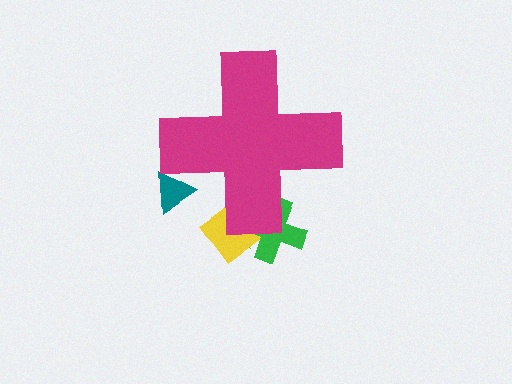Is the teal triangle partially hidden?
Yes, the teal triangle is partially hidden behind the magenta cross.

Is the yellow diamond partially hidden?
Yes, the yellow diamond is partially hidden behind the magenta cross.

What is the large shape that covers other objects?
A magenta cross.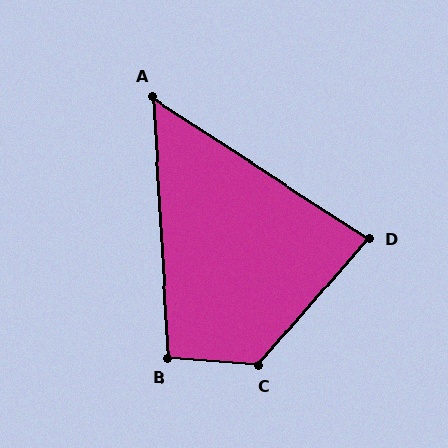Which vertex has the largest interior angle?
C, at approximately 126 degrees.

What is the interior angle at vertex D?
Approximately 82 degrees (acute).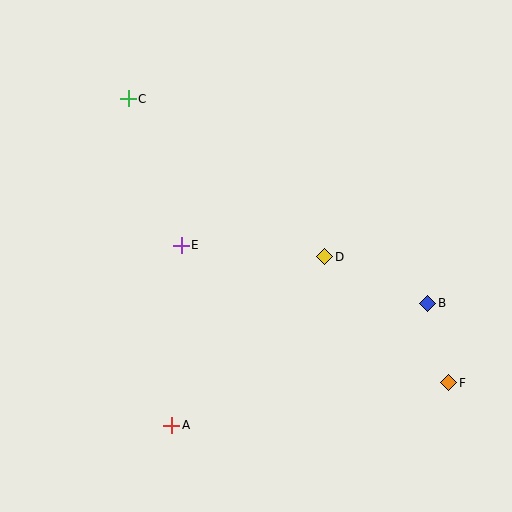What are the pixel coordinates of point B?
Point B is at (428, 303).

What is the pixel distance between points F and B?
The distance between F and B is 82 pixels.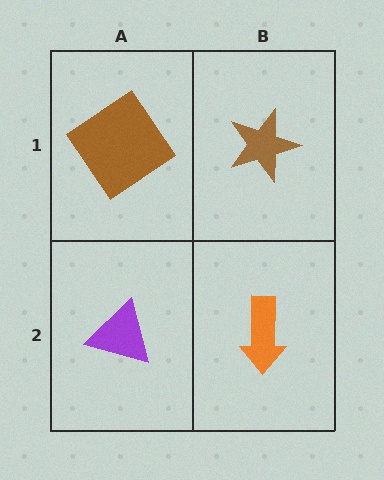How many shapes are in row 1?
2 shapes.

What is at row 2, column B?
An orange arrow.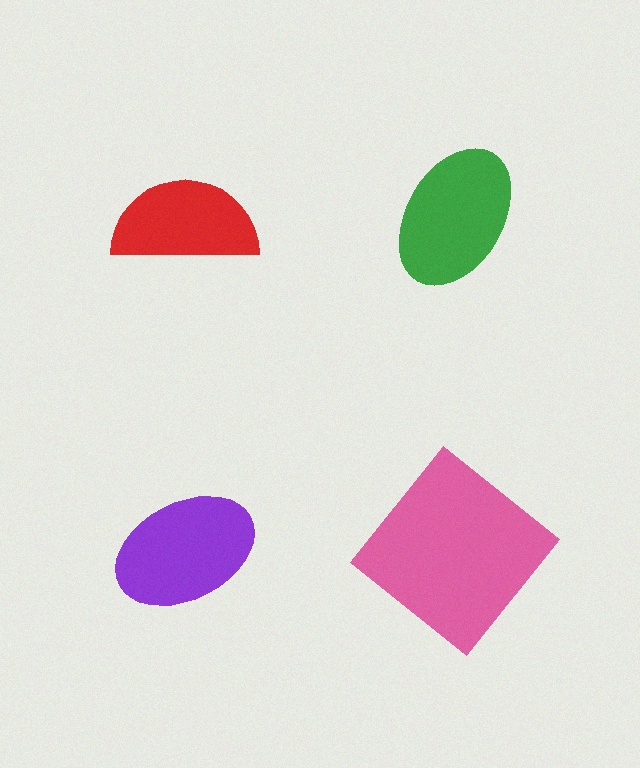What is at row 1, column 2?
A green ellipse.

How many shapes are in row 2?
2 shapes.